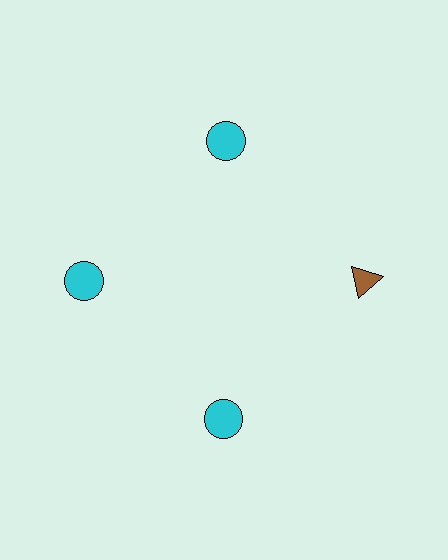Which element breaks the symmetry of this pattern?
The brown triangle at roughly the 3 o'clock position breaks the symmetry. All other shapes are cyan circles.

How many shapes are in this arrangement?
There are 4 shapes arranged in a ring pattern.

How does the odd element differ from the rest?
It differs in both color (brown instead of cyan) and shape (triangle instead of circle).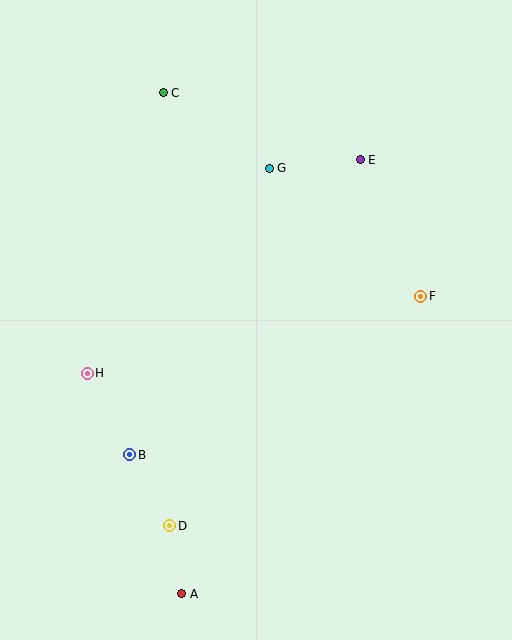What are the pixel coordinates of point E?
Point E is at (360, 160).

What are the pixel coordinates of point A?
Point A is at (182, 594).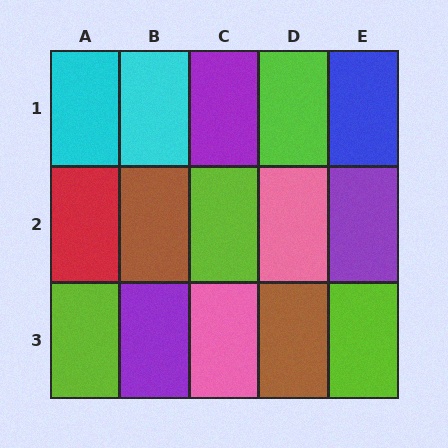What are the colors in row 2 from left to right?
Red, brown, lime, pink, purple.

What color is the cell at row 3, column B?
Purple.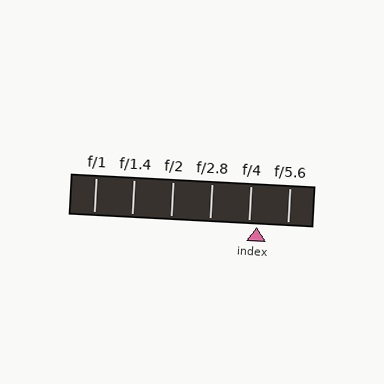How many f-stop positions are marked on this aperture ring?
There are 6 f-stop positions marked.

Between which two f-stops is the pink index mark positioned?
The index mark is between f/4 and f/5.6.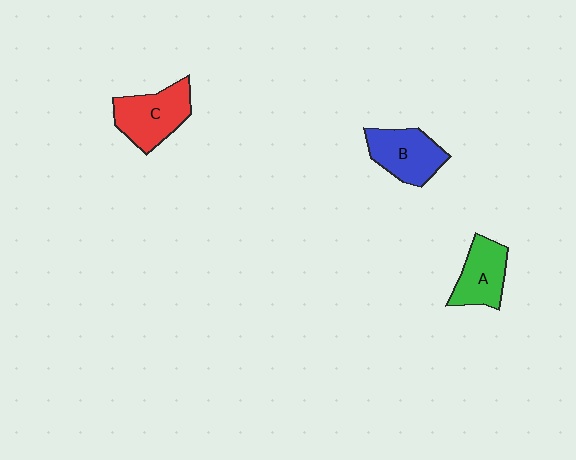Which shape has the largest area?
Shape C (red).